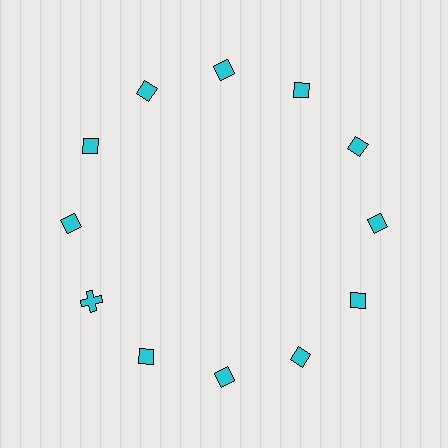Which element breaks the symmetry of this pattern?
The cyan cross at roughly the 8 o'clock position breaks the symmetry. All other shapes are cyan diamonds.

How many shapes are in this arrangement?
There are 12 shapes arranged in a ring pattern.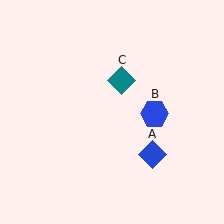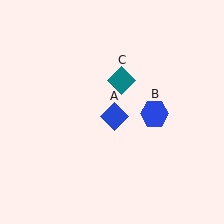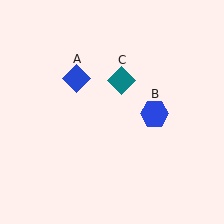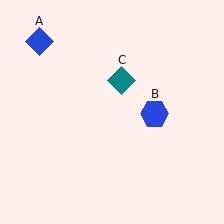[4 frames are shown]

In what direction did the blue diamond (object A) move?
The blue diamond (object A) moved up and to the left.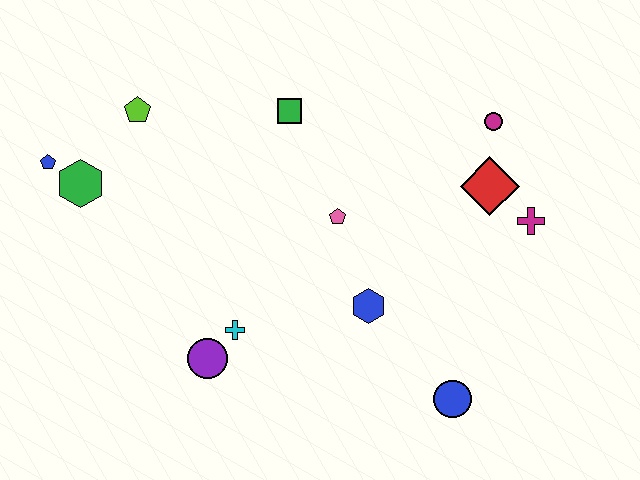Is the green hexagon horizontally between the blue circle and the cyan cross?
No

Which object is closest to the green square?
The pink pentagon is closest to the green square.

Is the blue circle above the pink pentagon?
No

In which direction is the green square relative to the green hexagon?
The green square is to the right of the green hexagon.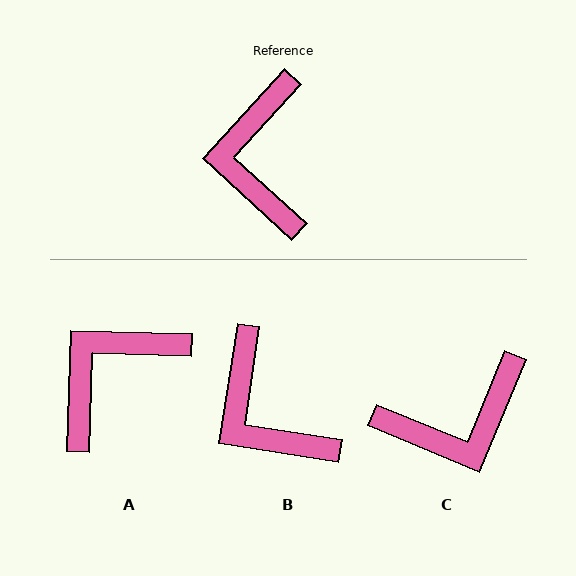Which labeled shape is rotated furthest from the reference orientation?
C, about 110 degrees away.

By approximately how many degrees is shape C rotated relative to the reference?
Approximately 110 degrees counter-clockwise.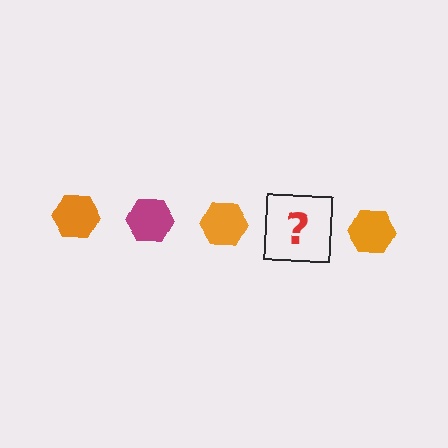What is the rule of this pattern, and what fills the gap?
The rule is that the pattern cycles through orange, magenta hexagons. The gap should be filled with a magenta hexagon.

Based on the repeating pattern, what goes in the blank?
The blank should be a magenta hexagon.